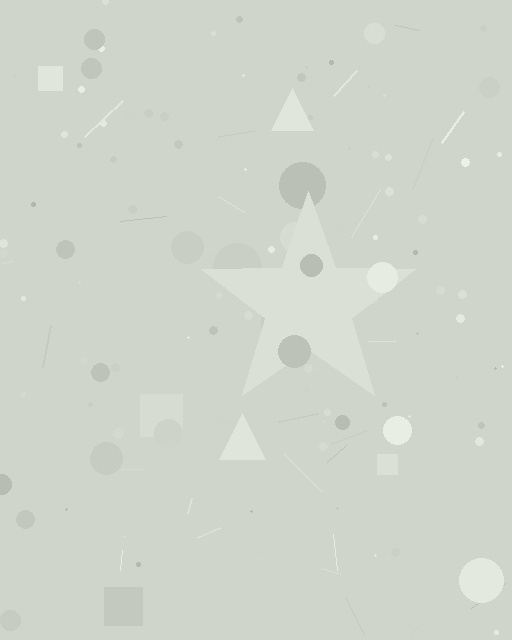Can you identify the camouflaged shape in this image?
The camouflaged shape is a star.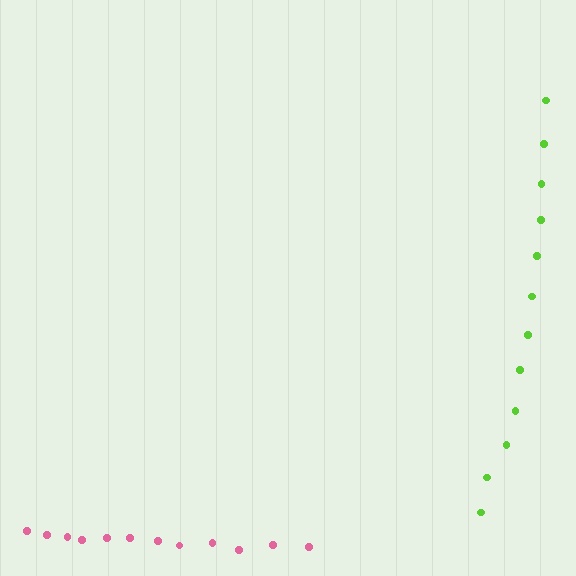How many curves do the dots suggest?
There are 2 distinct paths.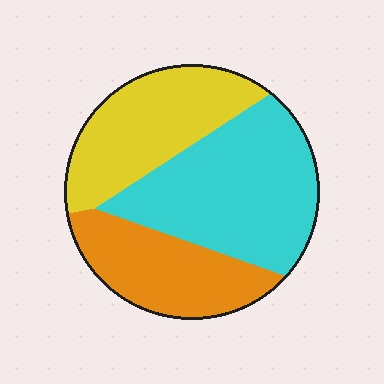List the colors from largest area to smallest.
From largest to smallest: cyan, yellow, orange.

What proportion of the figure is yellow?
Yellow takes up about one third (1/3) of the figure.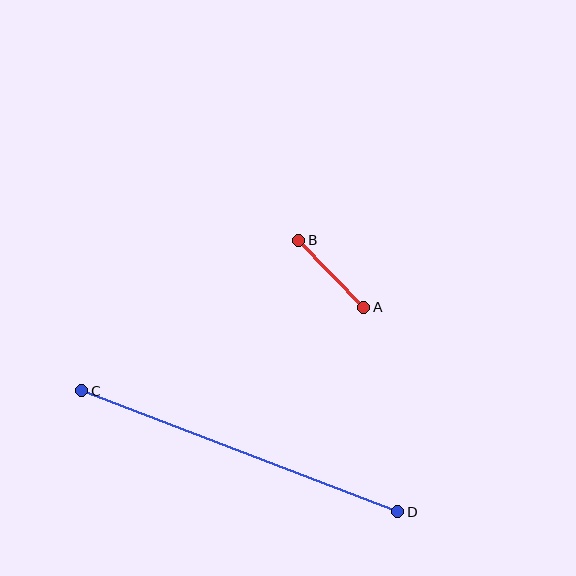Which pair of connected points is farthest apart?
Points C and D are farthest apart.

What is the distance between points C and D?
The distance is approximately 339 pixels.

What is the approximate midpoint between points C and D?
The midpoint is at approximately (240, 451) pixels.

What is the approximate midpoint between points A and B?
The midpoint is at approximately (331, 274) pixels.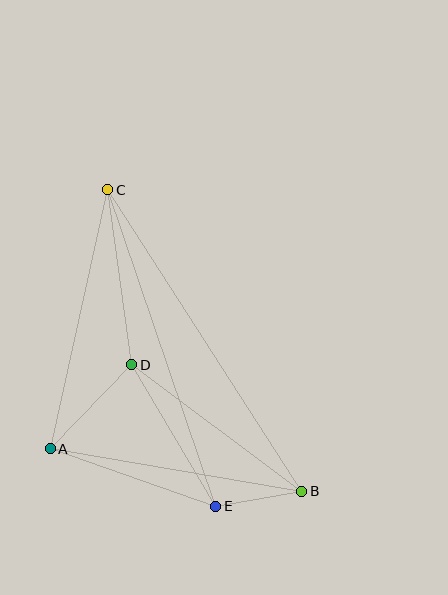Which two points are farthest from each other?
Points B and C are farthest from each other.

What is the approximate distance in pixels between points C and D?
The distance between C and D is approximately 177 pixels.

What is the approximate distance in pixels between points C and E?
The distance between C and E is approximately 334 pixels.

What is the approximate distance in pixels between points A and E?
The distance between A and E is approximately 176 pixels.